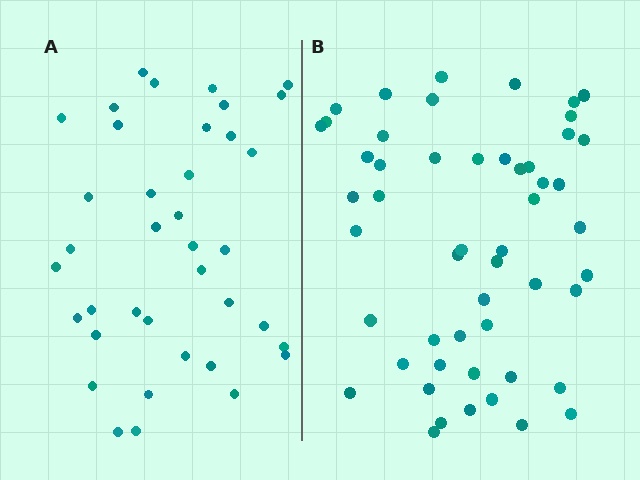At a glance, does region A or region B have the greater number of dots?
Region B (the right region) has more dots.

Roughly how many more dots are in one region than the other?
Region B has approximately 15 more dots than region A.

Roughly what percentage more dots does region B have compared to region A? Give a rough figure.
About 35% more.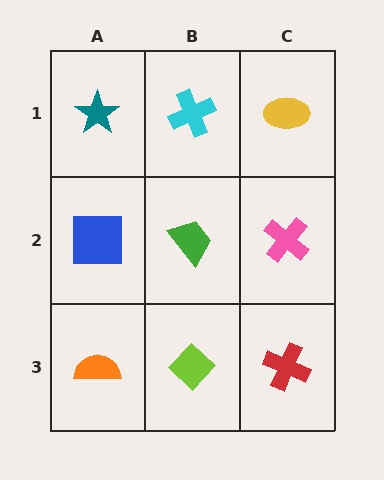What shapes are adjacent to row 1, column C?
A pink cross (row 2, column C), a cyan cross (row 1, column B).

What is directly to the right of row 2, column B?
A pink cross.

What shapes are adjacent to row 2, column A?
A teal star (row 1, column A), an orange semicircle (row 3, column A), a green trapezoid (row 2, column B).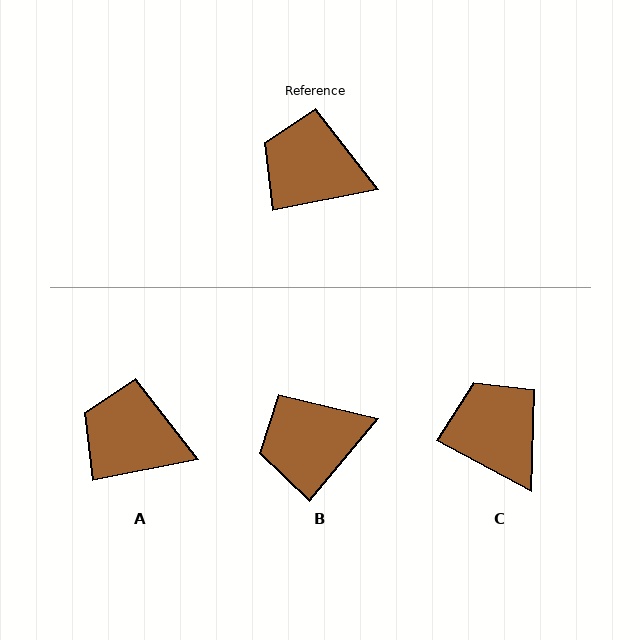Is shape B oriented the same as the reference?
No, it is off by about 39 degrees.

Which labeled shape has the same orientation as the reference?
A.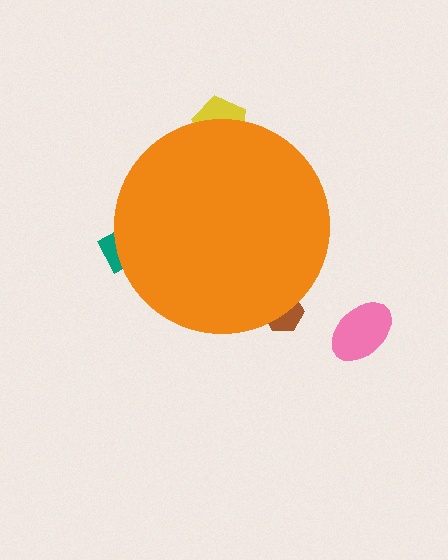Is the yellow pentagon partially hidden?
Yes, the yellow pentagon is partially hidden behind the orange circle.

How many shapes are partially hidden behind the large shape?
3 shapes are partially hidden.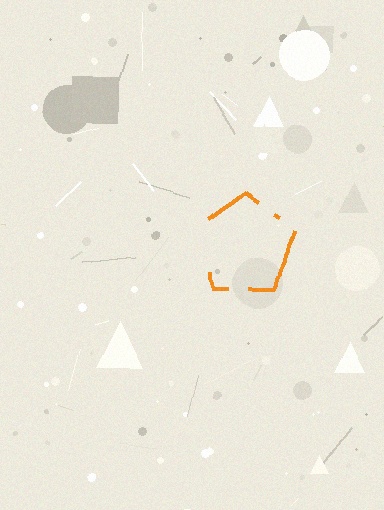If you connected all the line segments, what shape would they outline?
They would outline a pentagon.